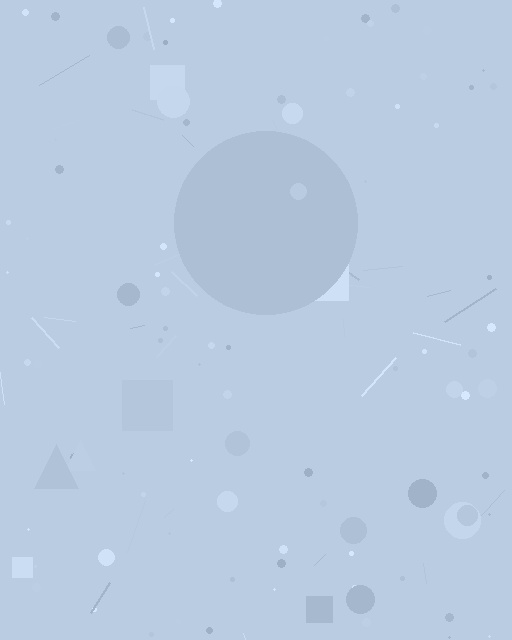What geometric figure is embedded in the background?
A circle is embedded in the background.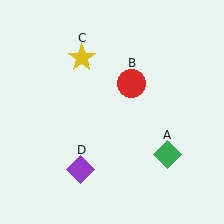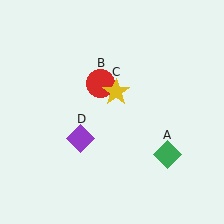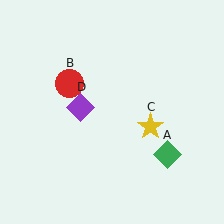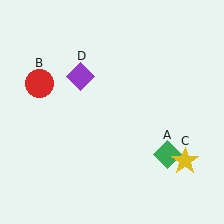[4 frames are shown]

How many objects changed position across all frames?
3 objects changed position: red circle (object B), yellow star (object C), purple diamond (object D).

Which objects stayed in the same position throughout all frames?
Green diamond (object A) remained stationary.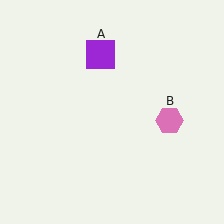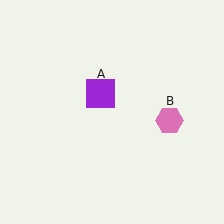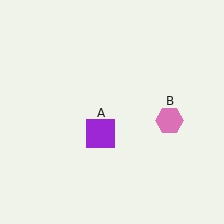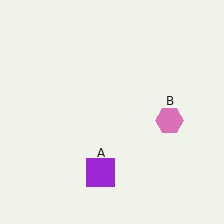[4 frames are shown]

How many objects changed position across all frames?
1 object changed position: purple square (object A).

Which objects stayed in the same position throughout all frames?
Pink hexagon (object B) remained stationary.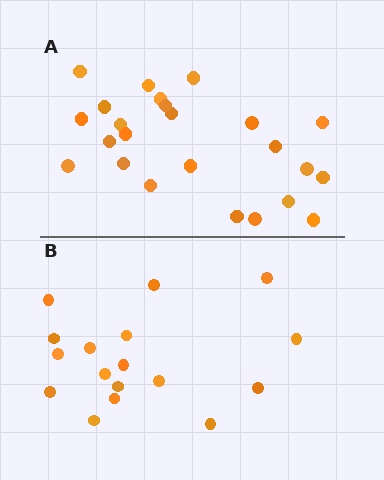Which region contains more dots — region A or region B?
Region A (the top region) has more dots.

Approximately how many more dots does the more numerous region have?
Region A has roughly 8 or so more dots than region B.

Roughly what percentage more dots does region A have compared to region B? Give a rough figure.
About 40% more.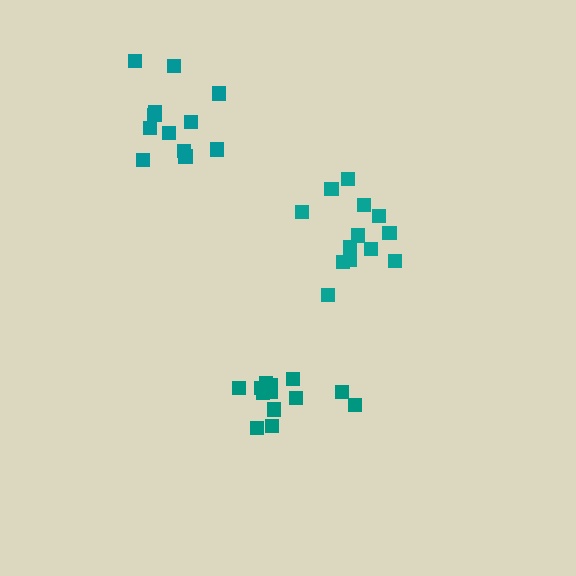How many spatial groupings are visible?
There are 3 spatial groupings.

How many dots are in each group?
Group 1: 13 dots, Group 2: 14 dots, Group 3: 12 dots (39 total).